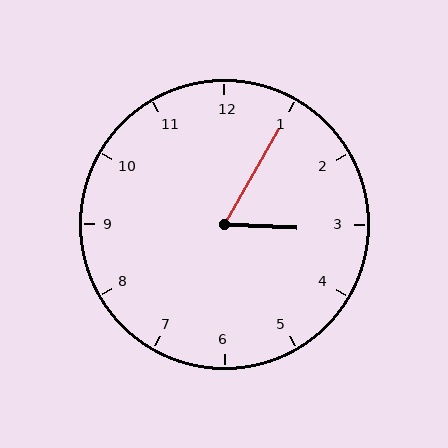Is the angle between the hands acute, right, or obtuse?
It is acute.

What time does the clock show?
3:05.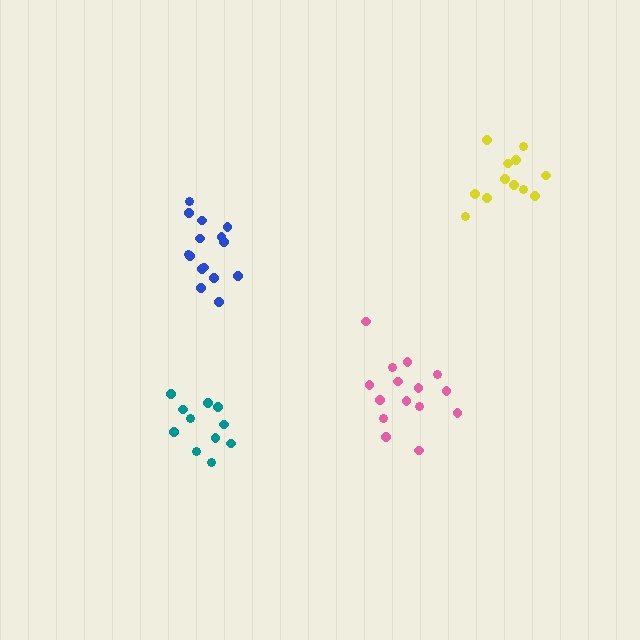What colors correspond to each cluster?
The clusters are colored: yellow, pink, blue, teal.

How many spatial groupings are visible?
There are 4 spatial groupings.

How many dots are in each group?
Group 1: 12 dots, Group 2: 15 dots, Group 3: 15 dots, Group 4: 11 dots (53 total).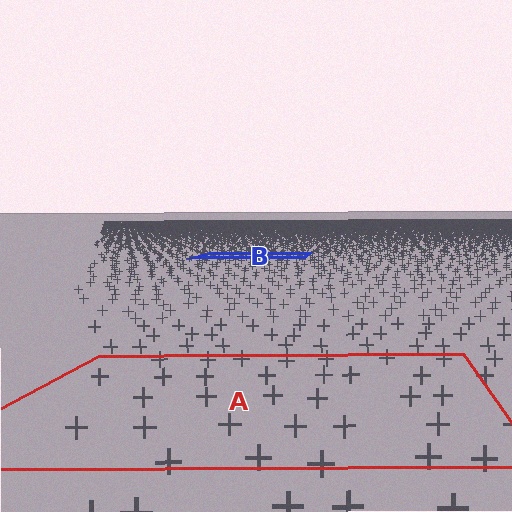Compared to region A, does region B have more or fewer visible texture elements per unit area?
Region B has more texture elements per unit area — they are packed more densely because it is farther away.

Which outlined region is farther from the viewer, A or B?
Region B is farther from the viewer — the texture elements inside it appear smaller and more densely packed.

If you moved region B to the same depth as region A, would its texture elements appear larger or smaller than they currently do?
They would appear larger. At a closer depth, the same texture elements are projected at a bigger on-screen size.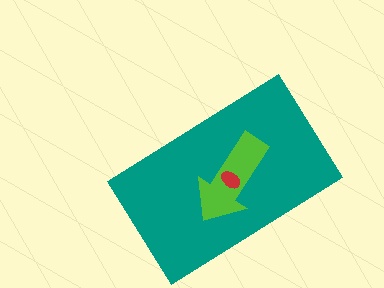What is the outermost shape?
The teal rectangle.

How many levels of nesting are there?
3.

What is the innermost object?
The red ellipse.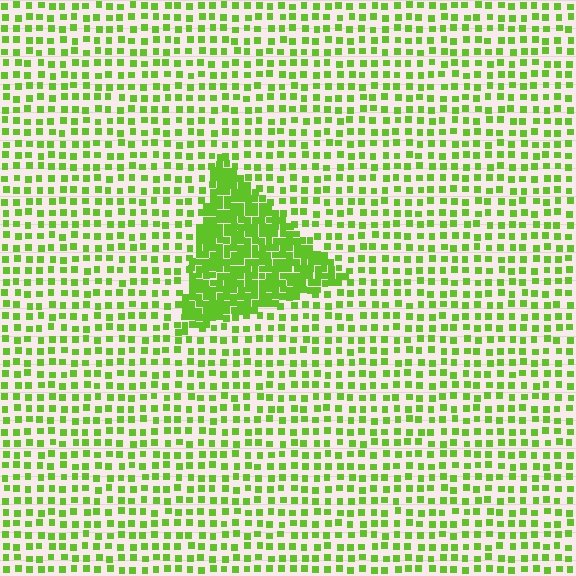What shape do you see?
I see a triangle.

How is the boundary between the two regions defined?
The boundary is defined by a change in element density (approximately 2.7x ratio). All elements are the same color, size, and shape.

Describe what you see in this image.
The image contains small lime elements arranged at two different densities. A triangle-shaped region is visible where the elements are more densely packed than the surrounding area.